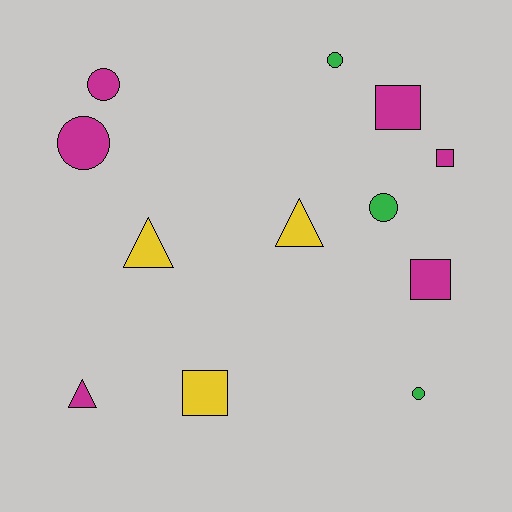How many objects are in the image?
There are 12 objects.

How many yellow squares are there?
There is 1 yellow square.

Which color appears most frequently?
Magenta, with 6 objects.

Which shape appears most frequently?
Circle, with 5 objects.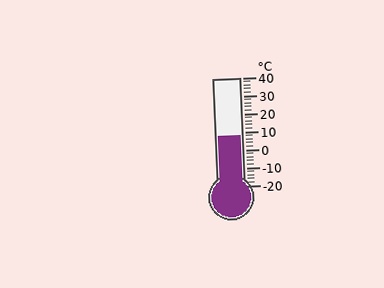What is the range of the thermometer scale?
The thermometer scale ranges from -20°C to 40°C.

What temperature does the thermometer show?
The thermometer shows approximately 8°C.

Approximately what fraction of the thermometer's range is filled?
The thermometer is filled to approximately 45% of its range.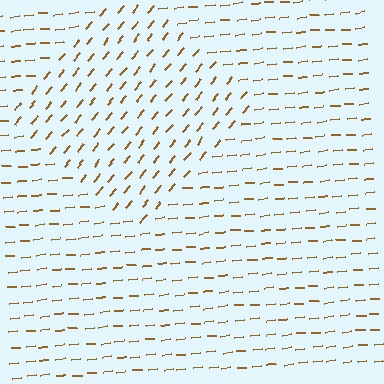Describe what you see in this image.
The image is filled with small brown line segments. A diamond region in the image has lines oriented differently from the surrounding lines, creating a visible texture boundary.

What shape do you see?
I see a diamond.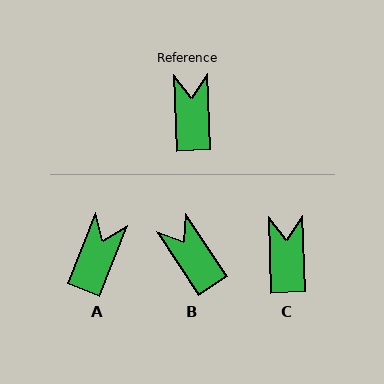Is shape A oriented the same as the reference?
No, it is off by about 24 degrees.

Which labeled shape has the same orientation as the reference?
C.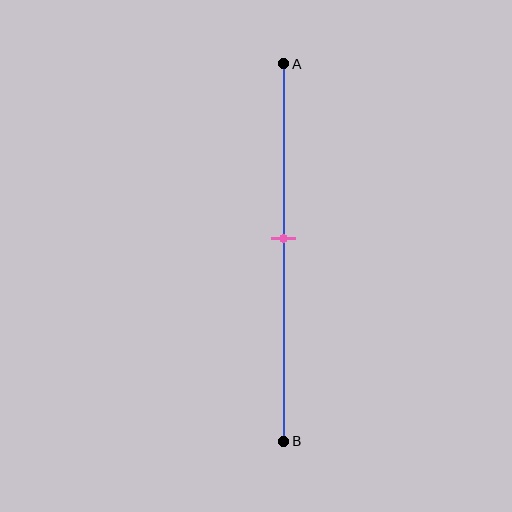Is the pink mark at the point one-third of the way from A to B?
No, the mark is at about 45% from A, not at the 33% one-third point.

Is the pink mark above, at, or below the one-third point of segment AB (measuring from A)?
The pink mark is below the one-third point of segment AB.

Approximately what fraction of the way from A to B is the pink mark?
The pink mark is approximately 45% of the way from A to B.